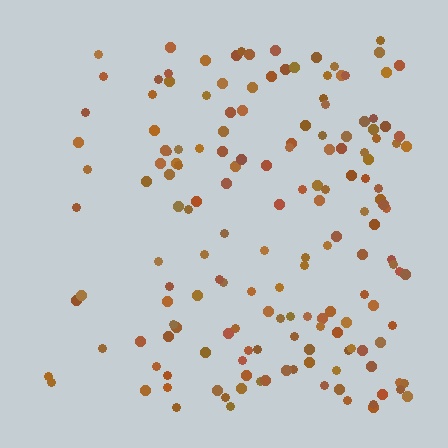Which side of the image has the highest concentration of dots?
The right.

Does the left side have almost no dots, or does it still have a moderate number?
Still a moderate number, just noticeably fewer than the right.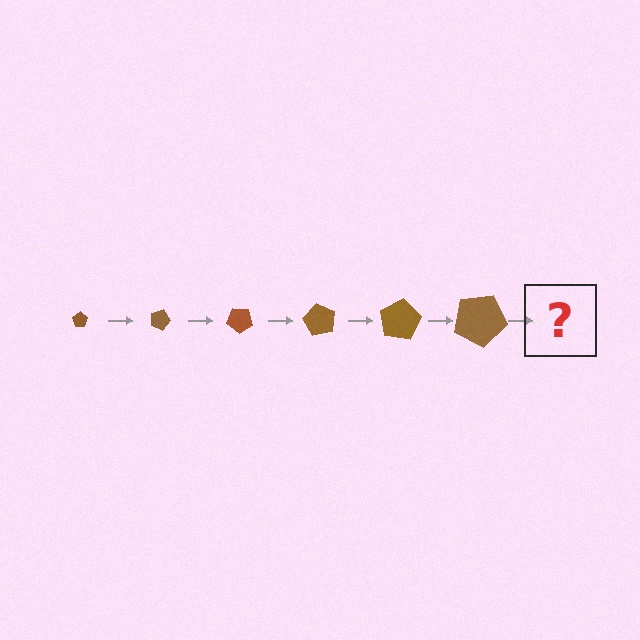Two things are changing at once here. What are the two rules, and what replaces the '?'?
The two rules are that the pentagon grows larger each step and it rotates 20 degrees each step. The '?' should be a pentagon, larger than the previous one and rotated 120 degrees from the start.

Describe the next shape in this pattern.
It should be a pentagon, larger than the previous one and rotated 120 degrees from the start.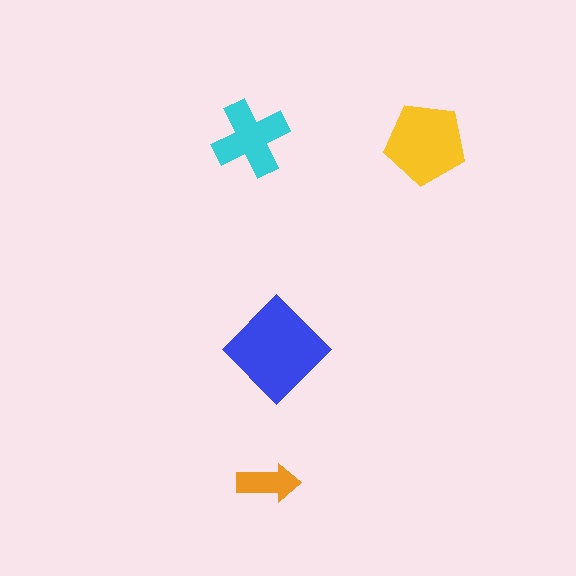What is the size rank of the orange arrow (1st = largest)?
4th.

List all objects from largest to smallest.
The blue diamond, the yellow pentagon, the cyan cross, the orange arrow.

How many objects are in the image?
There are 4 objects in the image.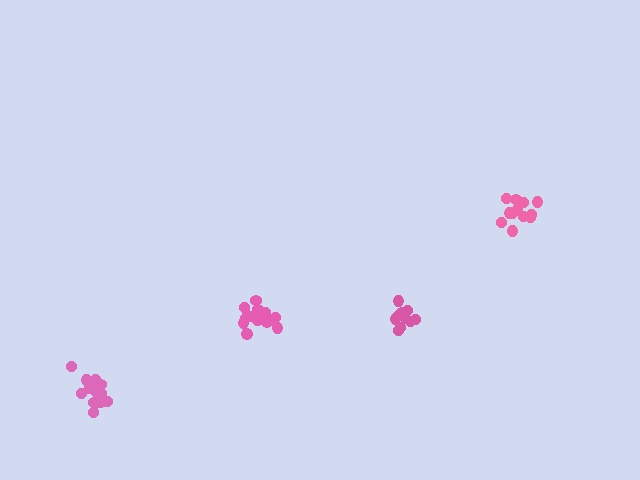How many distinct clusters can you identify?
There are 4 distinct clusters.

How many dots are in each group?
Group 1: 17 dots, Group 2: 15 dots, Group 3: 12 dots, Group 4: 12 dots (56 total).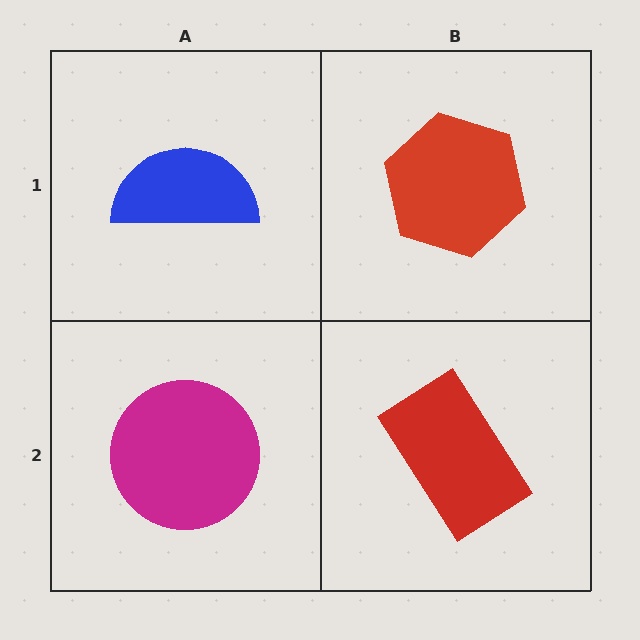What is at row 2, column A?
A magenta circle.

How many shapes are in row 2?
2 shapes.